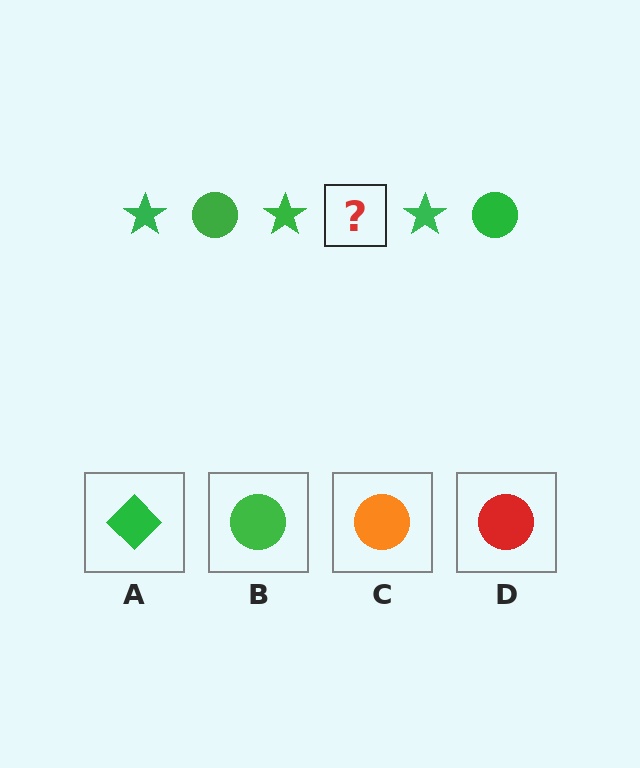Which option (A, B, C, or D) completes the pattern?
B.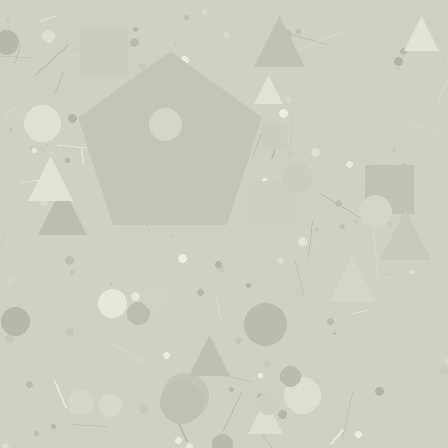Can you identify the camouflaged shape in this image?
The camouflaged shape is a pentagon.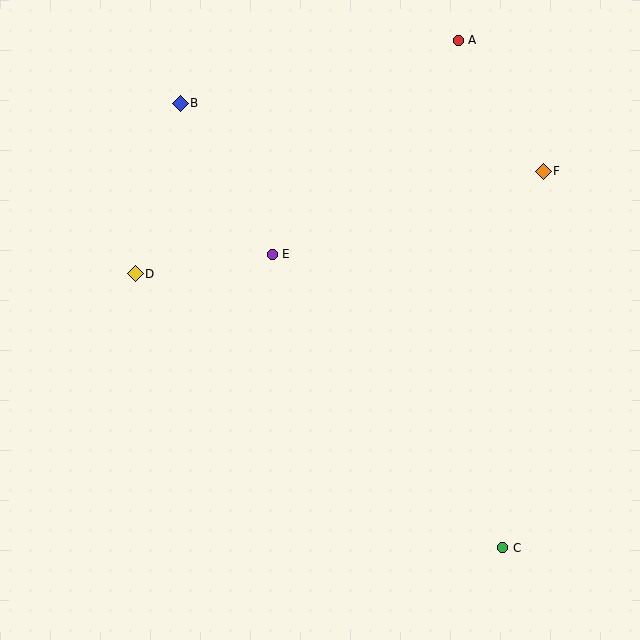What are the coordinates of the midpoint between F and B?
The midpoint between F and B is at (362, 137).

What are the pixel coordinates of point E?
Point E is at (272, 254).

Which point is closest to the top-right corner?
Point A is closest to the top-right corner.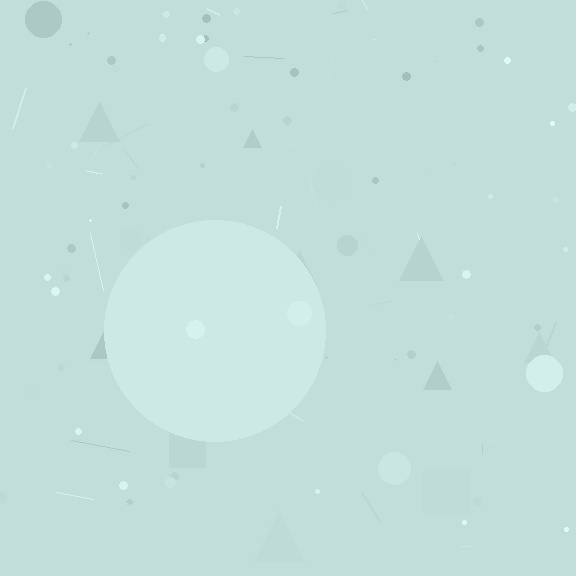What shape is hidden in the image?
A circle is hidden in the image.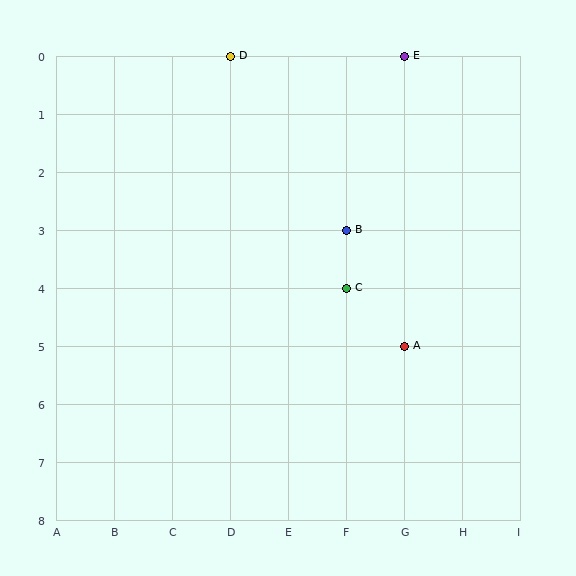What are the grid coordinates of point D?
Point D is at grid coordinates (D, 0).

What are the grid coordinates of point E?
Point E is at grid coordinates (G, 0).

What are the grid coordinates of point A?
Point A is at grid coordinates (G, 5).